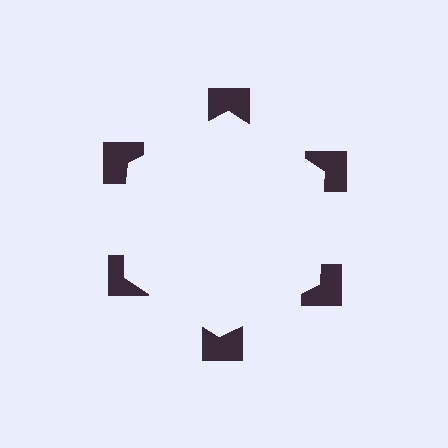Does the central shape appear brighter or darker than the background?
It typically appears slightly brighter than the background, even though no actual brightness change is drawn.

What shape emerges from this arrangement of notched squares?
An illusory hexagon — its edges are inferred from the aligned wedge cuts in the notched squares, not physically drawn.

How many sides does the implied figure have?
6 sides.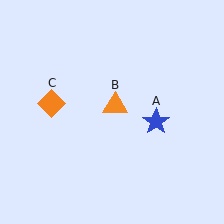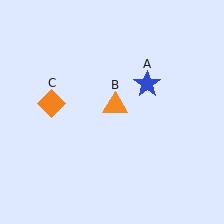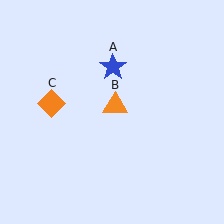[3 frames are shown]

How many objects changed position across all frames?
1 object changed position: blue star (object A).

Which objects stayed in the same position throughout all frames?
Orange triangle (object B) and orange diamond (object C) remained stationary.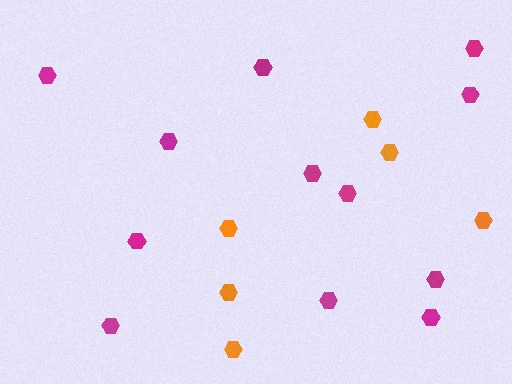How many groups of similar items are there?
There are 2 groups: one group of magenta hexagons (12) and one group of orange hexagons (6).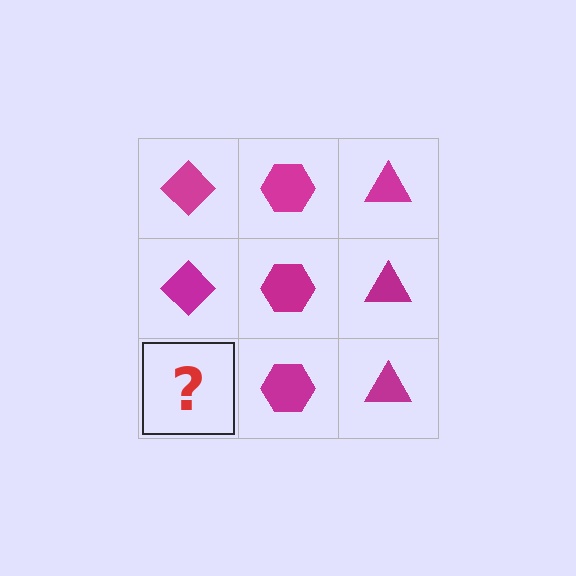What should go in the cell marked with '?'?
The missing cell should contain a magenta diamond.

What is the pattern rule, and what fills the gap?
The rule is that each column has a consistent shape. The gap should be filled with a magenta diamond.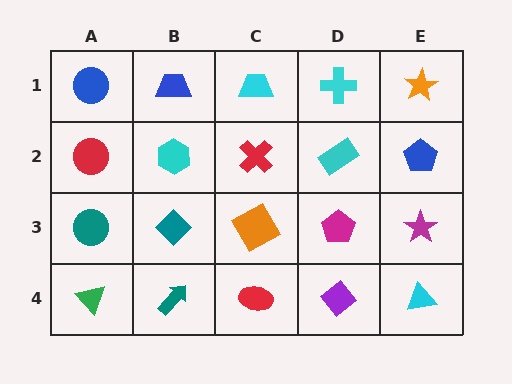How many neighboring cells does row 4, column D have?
3.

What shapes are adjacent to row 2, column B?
A blue trapezoid (row 1, column B), a teal diamond (row 3, column B), a red circle (row 2, column A), a red cross (row 2, column C).